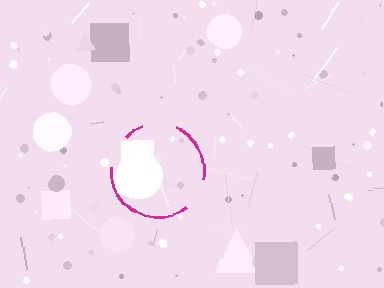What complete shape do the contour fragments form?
The contour fragments form a circle.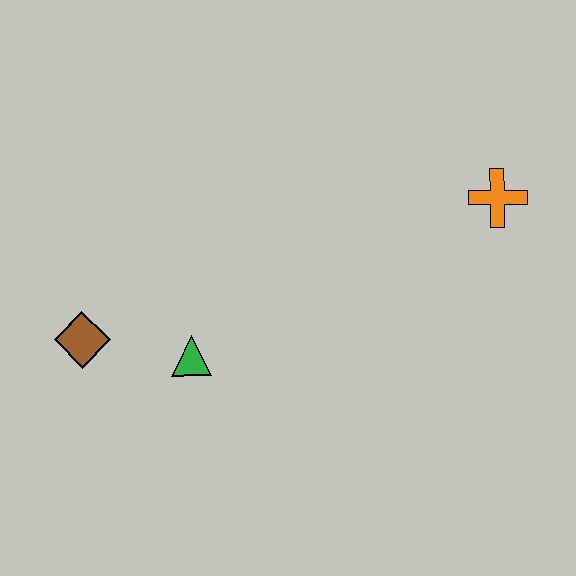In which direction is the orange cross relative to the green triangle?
The orange cross is to the right of the green triangle.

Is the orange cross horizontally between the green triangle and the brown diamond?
No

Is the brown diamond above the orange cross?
No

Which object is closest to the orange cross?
The green triangle is closest to the orange cross.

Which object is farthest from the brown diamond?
The orange cross is farthest from the brown diamond.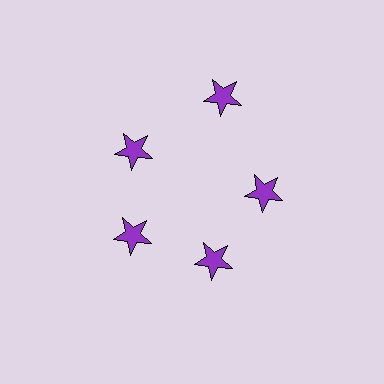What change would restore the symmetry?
The symmetry would be restored by moving it inward, back onto the ring so that all 5 stars sit at equal angles and equal distance from the center.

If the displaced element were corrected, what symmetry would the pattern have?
It would have 5-fold rotational symmetry — the pattern would map onto itself every 72 degrees.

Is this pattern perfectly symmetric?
No. The 5 purple stars are arranged in a ring, but one element near the 1 o'clock position is pushed outward from the center, breaking the 5-fold rotational symmetry.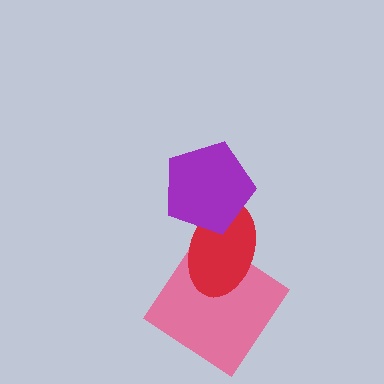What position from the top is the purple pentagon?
The purple pentagon is 1st from the top.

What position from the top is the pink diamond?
The pink diamond is 3rd from the top.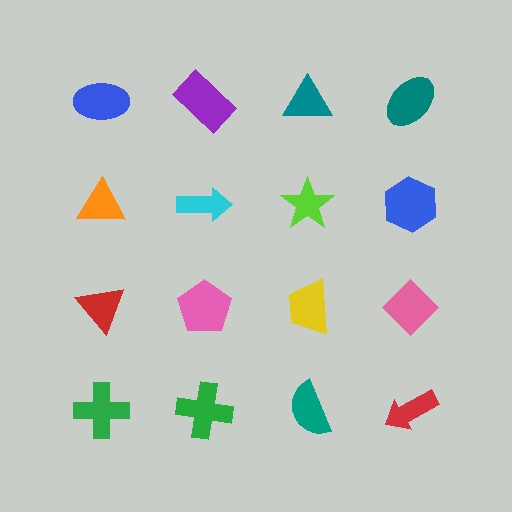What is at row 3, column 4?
A pink diamond.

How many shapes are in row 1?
4 shapes.